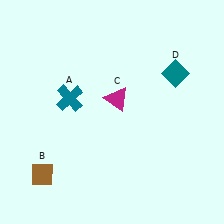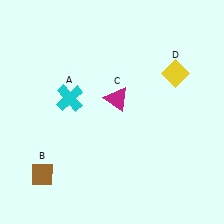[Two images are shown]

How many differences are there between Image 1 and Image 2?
There are 2 differences between the two images.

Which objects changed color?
A changed from teal to cyan. D changed from teal to yellow.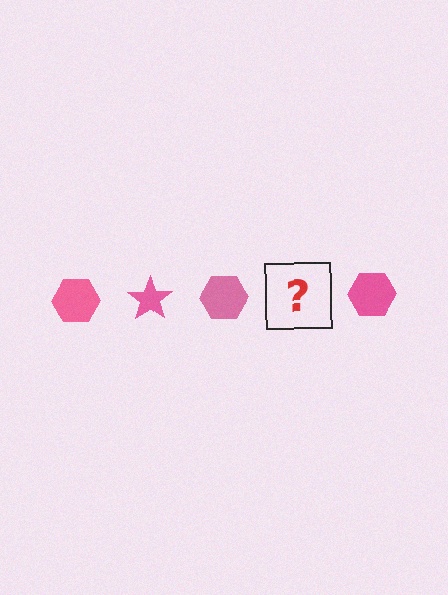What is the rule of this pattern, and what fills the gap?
The rule is that the pattern cycles through hexagon, star shapes in pink. The gap should be filled with a pink star.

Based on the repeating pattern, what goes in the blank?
The blank should be a pink star.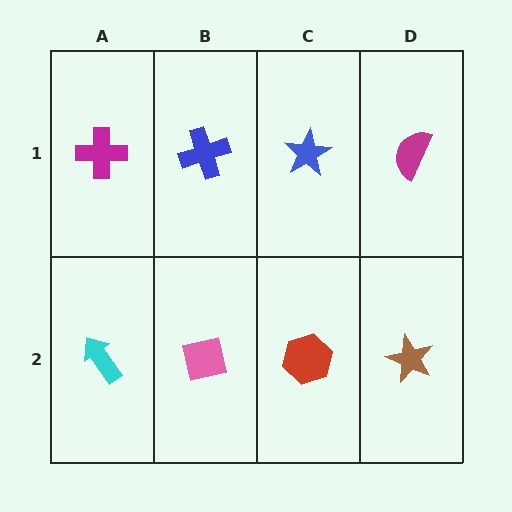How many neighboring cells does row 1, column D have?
2.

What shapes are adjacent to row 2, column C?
A blue star (row 1, column C), a pink square (row 2, column B), a brown star (row 2, column D).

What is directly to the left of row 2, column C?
A pink square.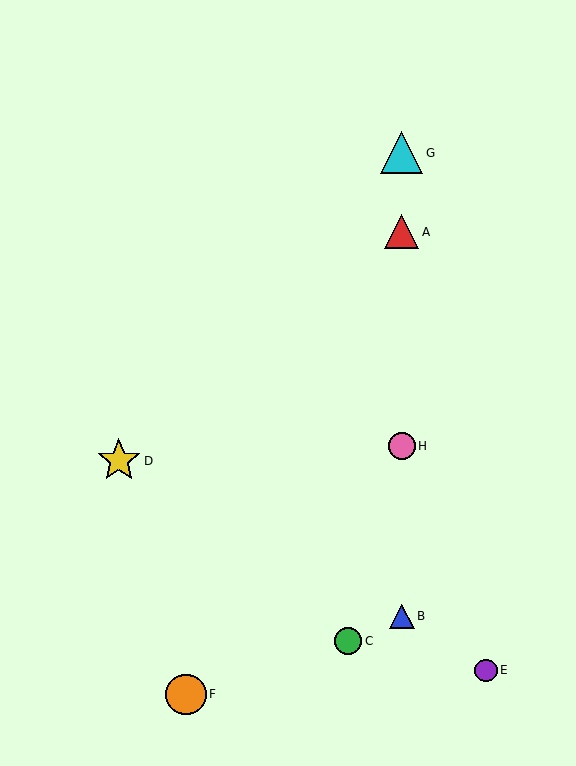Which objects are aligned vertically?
Objects A, B, G, H are aligned vertically.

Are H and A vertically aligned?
Yes, both are at x≈402.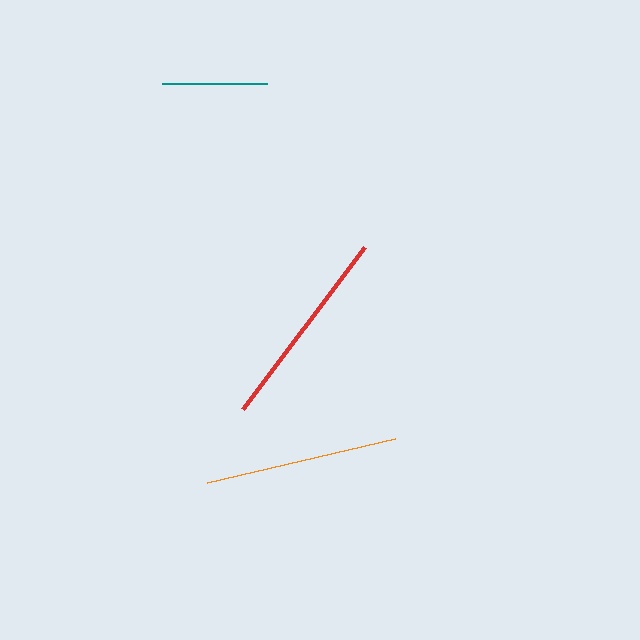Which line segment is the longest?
The red line is the longest at approximately 203 pixels.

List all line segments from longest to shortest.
From longest to shortest: red, orange, teal.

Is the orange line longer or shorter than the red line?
The red line is longer than the orange line.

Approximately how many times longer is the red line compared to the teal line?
The red line is approximately 1.9 times the length of the teal line.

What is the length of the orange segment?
The orange segment is approximately 193 pixels long.